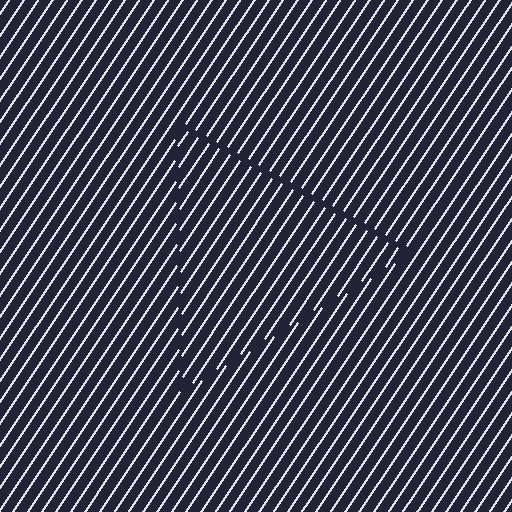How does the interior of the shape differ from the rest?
The interior of the shape contains the same grating, shifted by half a period — the contour is defined by the phase discontinuity where line-ends from the inner and outer gratings abut.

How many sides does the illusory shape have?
3 sides — the line-ends trace a triangle.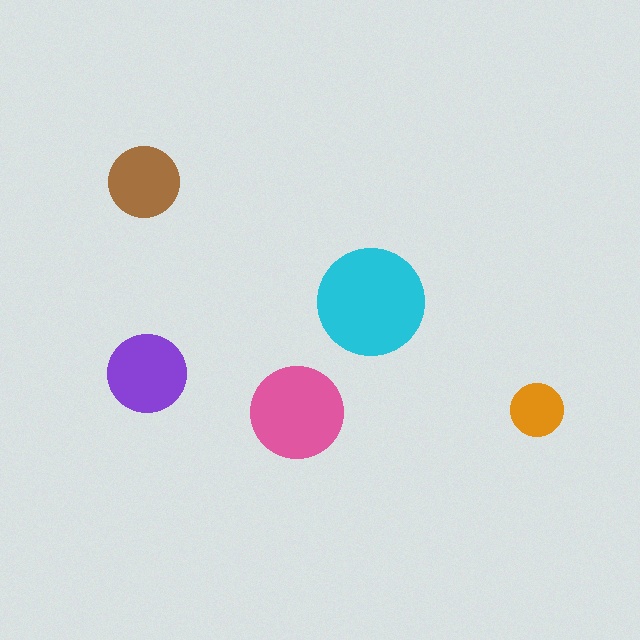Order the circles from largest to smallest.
the cyan one, the pink one, the purple one, the brown one, the orange one.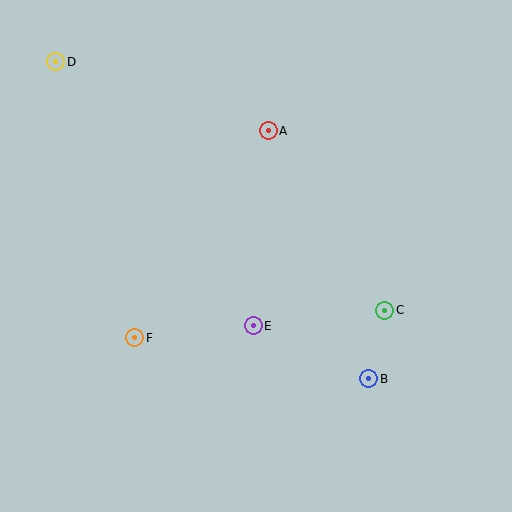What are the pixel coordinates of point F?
Point F is at (135, 338).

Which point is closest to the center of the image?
Point E at (253, 326) is closest to the center.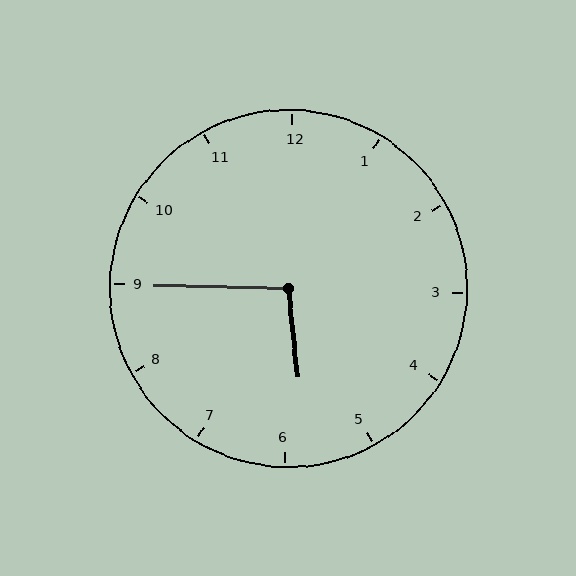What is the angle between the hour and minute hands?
Approximately 98 degrees.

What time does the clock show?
5:45.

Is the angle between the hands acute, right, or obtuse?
It is obtuse.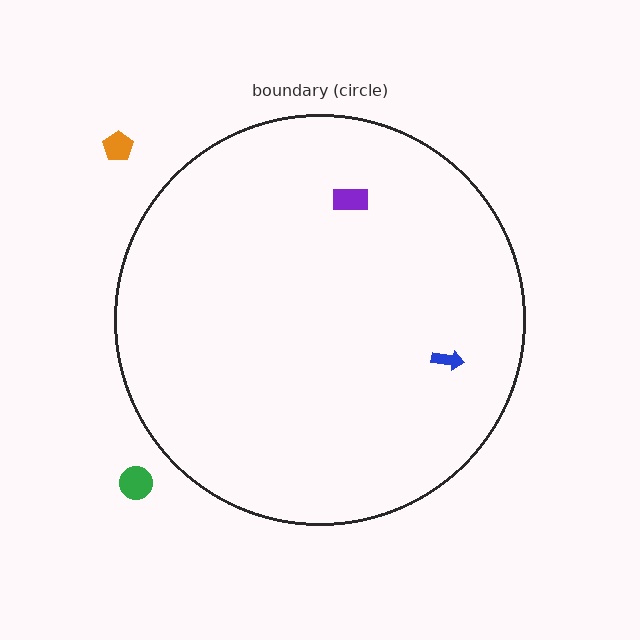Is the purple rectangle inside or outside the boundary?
Inside.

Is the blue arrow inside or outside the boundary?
Inside.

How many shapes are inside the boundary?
2 inside, 2 outside.